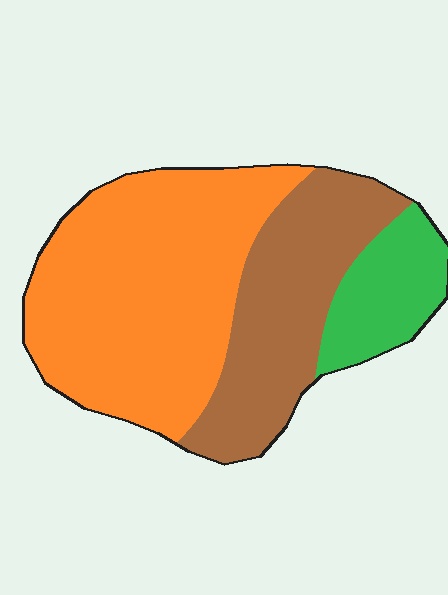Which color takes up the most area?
Orange, at roughly 55%.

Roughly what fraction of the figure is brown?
Brown covers 31% of the figure.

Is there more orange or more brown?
Orange.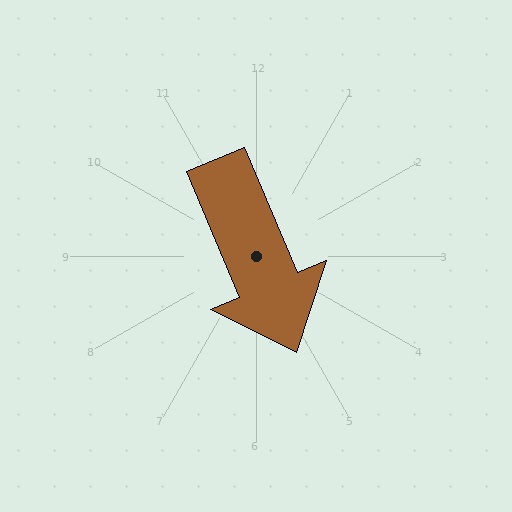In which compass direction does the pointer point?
Southeast.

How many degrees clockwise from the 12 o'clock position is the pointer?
Approximately 157 degrees.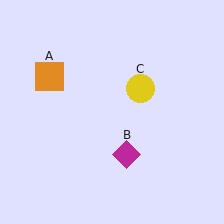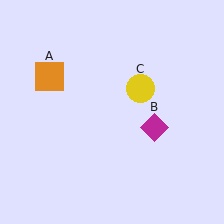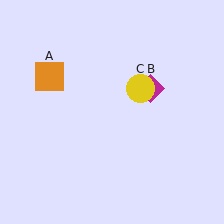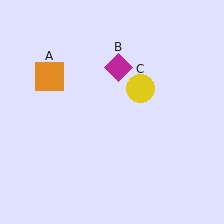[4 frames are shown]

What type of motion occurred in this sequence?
The magenta diamond (object B) rotated counterclockwise around the center of the scene.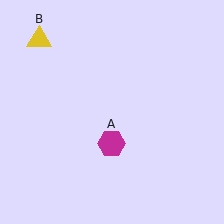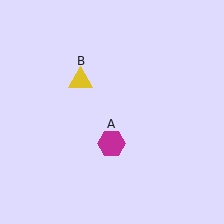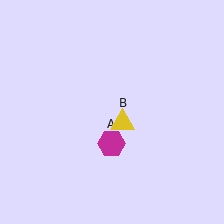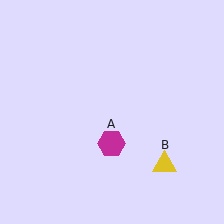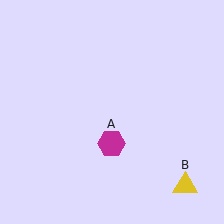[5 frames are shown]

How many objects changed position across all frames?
1 object changed position: yellow triangle (object B).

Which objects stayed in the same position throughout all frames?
Magenta hexagon (object A) remained stationary.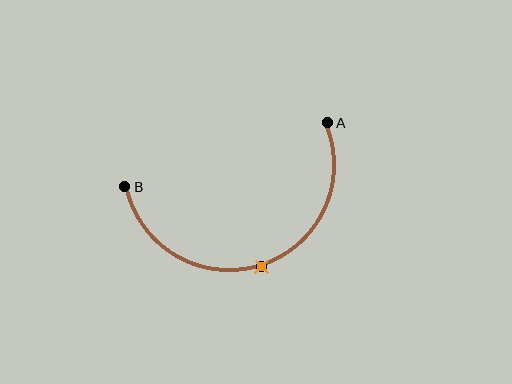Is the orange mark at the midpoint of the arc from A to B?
Yes. The orange mark lies on the arc at equal arc-length from both A and B — it is the arc midpoint.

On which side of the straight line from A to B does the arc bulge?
The arc bulges below the straight line connecting A and B.